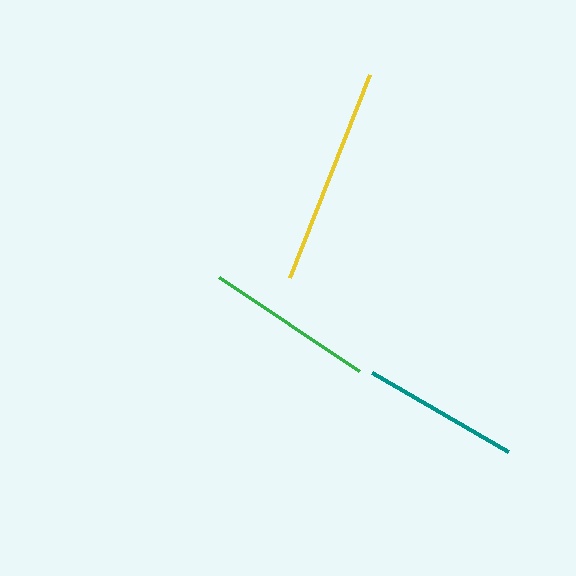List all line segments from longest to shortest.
From longest to shortest: yellow, green, teal.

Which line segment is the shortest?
The teal line is the shortest at approximately 158 pixels.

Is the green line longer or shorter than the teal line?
The green line is longer than the teal line.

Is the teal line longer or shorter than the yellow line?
The yellow line is longer than the teal line.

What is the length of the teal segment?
The teal segment is approximately 158 pixels long.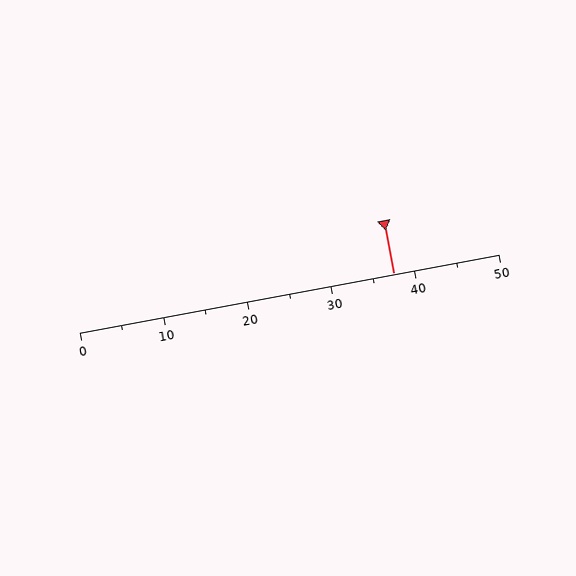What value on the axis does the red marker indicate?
The marker indicates approximately 37.5.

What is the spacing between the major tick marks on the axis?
The major ticks are spaced 10 apart.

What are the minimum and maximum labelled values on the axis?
The axis runs from 0 to 50.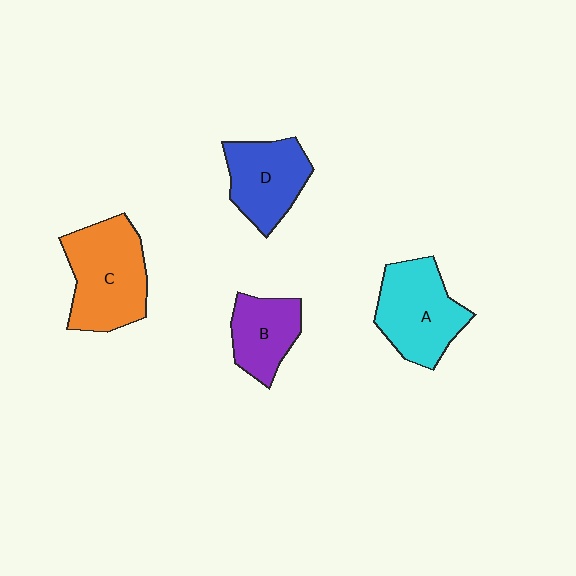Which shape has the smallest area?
Shape B (purple).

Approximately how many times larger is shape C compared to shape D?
Approximately 1.3 times.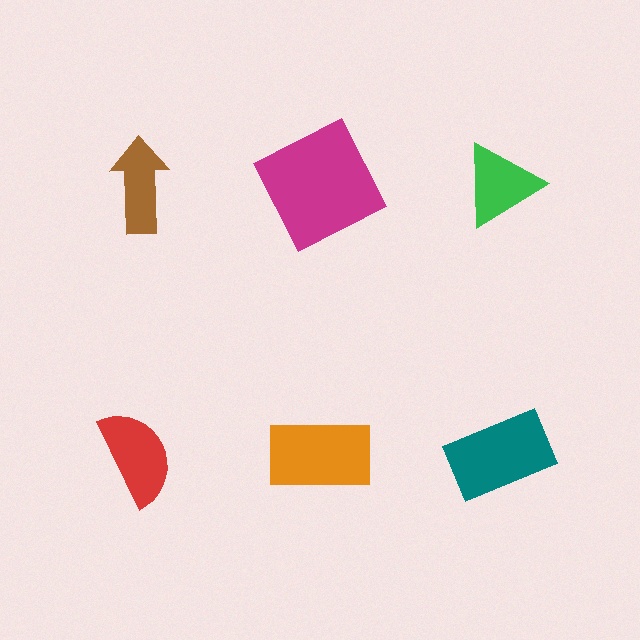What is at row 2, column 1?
A red semicircle.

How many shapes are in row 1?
3 shapes.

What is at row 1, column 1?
A brown arrow.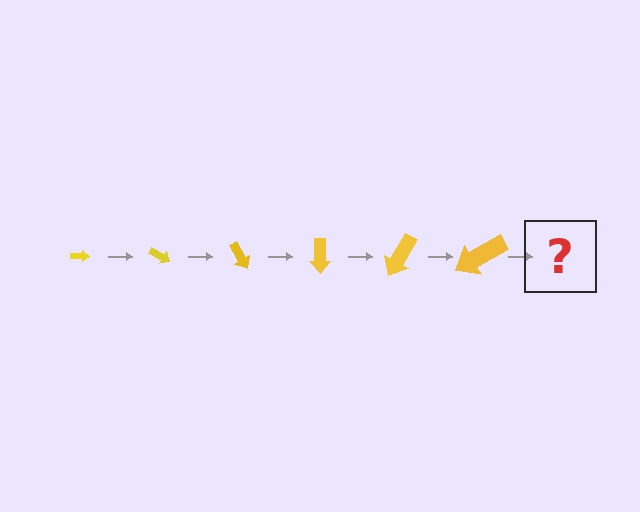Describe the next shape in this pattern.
It should be an arrow, larger than the previous one and rotated 180 degrees from the start.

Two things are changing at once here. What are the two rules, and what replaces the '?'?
The two rules are that the arrow grows larger each step and it rotates 30 degrees each step. The '?' should be an arrow, larger than the previous one and rotated 180 degrees from the start.